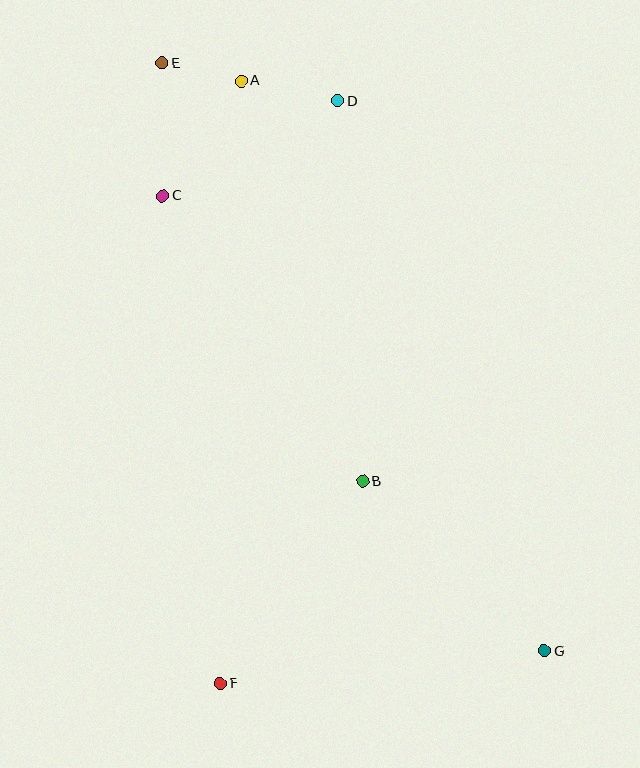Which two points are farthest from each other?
Points E and G are farthest from each other.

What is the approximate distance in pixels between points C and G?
The distance between C and G is approximately 594 pixels.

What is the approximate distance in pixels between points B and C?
The distance between B and C is approximately 348 pixels.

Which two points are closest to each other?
Points A and E are closest to each other.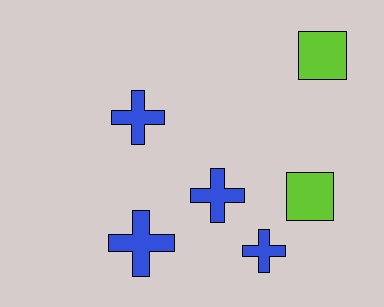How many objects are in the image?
There are 6 objects.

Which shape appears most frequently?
Cross, with 4 objects.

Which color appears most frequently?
Blue, with 4 objects.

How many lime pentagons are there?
There are no lime pentagons.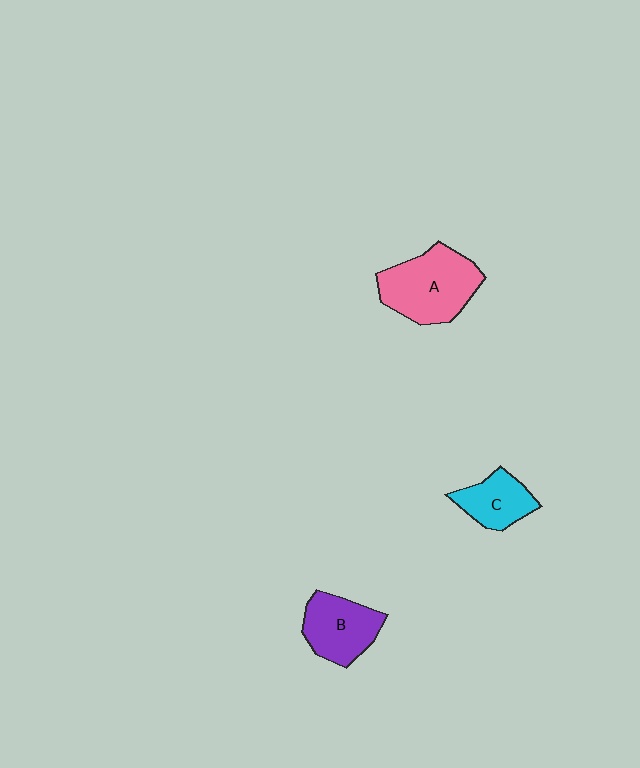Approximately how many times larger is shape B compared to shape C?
Approximately 1.3 times.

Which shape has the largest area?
Shape A (pink).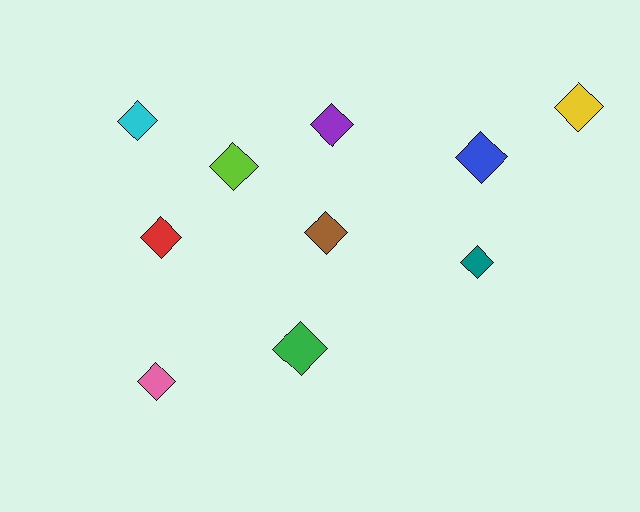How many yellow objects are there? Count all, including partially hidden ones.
There is 1 yellow object.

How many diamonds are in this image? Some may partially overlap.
There are 10 diamonds.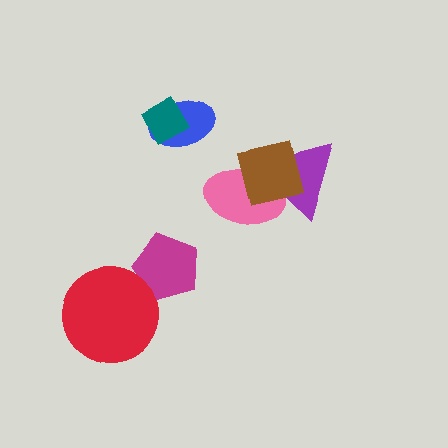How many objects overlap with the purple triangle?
2 objects overlap with the purple triangle.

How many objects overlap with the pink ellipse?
2 objects overlap with the pink ellipse.